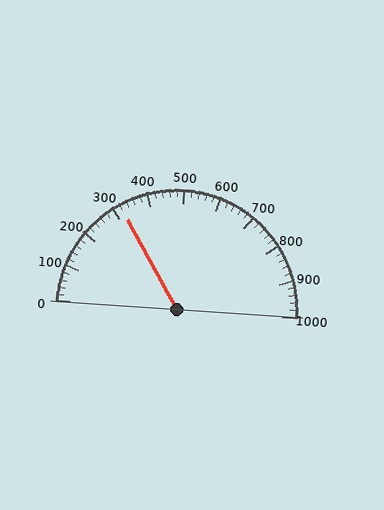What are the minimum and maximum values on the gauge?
The gauge ranges from 0 to 1000.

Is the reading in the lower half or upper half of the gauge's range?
The reading is in the lower half of the range (0 to 1000).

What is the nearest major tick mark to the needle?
The nearest major tick mark is 300.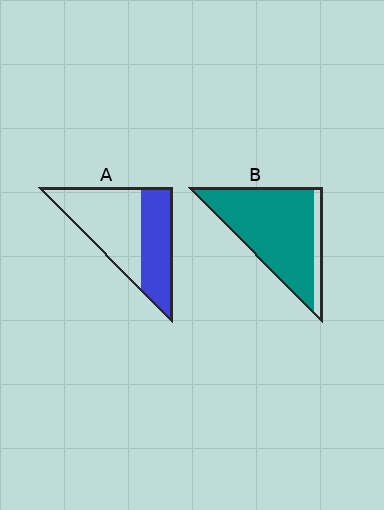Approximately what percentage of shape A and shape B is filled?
A is approximately 40% and B is approximately 85%.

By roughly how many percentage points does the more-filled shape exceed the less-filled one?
By roughly 45 percentage points (B over A).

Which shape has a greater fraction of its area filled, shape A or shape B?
Shape B.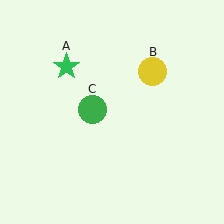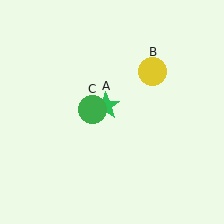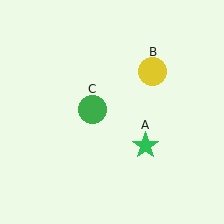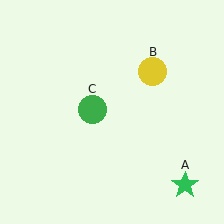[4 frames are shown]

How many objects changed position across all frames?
1 object changed position: green star (object A).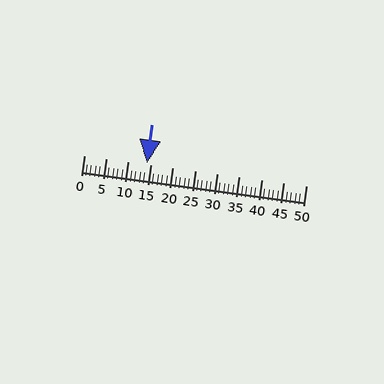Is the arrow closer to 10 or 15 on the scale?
The arrow is closer to 15.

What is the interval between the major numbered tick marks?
The major tick marks are spaced 5 units apart.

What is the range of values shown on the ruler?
The ruler shows values from 0 to 50.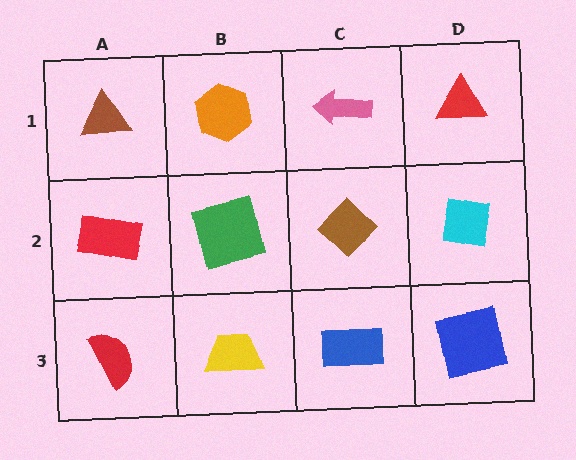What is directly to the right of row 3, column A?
A yellow trapezoid.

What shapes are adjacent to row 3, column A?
A red rectangle (row 2, column A), a yellow trapezoid (row 3, column B).